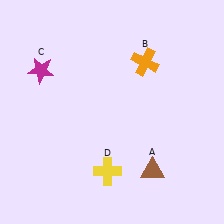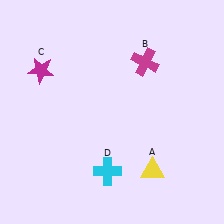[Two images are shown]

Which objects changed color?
A changed from brown to yellow. B changed from orange to magenta. D changed from yellow to cyan.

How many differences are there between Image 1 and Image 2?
There are 3 differences between the two images.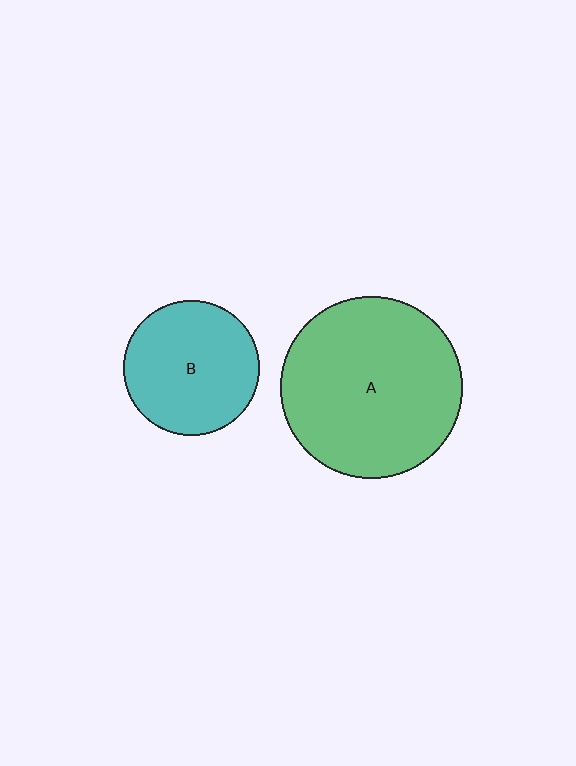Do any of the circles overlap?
No, none of the circles overlap.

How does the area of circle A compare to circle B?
Approximately 1.8 times.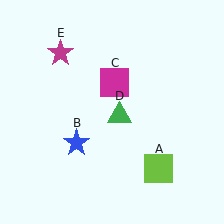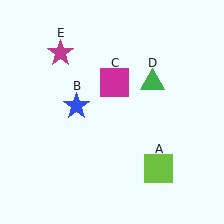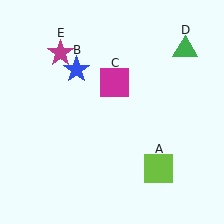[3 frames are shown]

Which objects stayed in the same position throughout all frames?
Lime square (object A) and magenta square (object C) and magenta star (object E) remained stationary.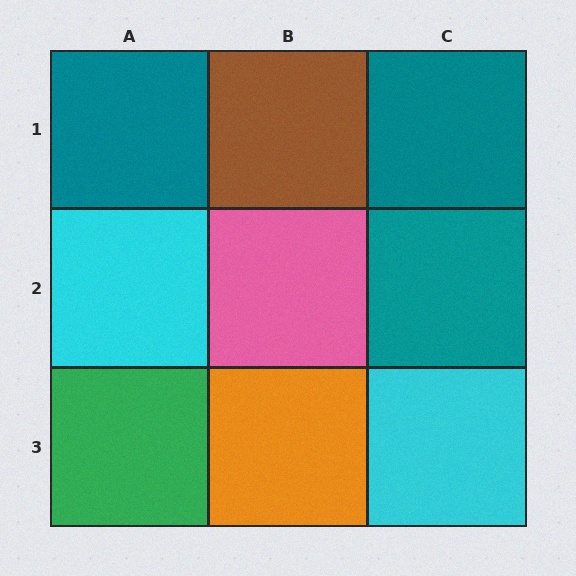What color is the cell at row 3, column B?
Orange.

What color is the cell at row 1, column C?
Teal.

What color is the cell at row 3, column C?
Cyan.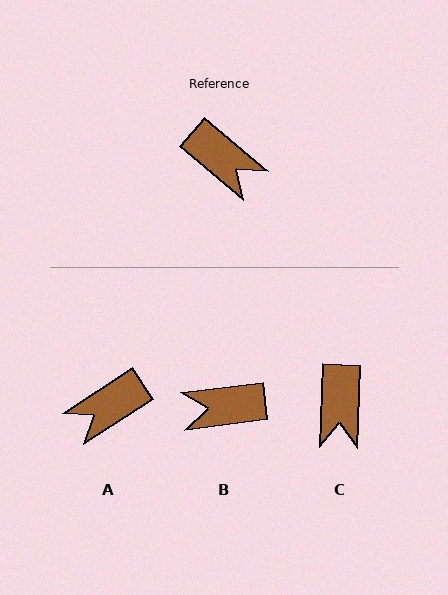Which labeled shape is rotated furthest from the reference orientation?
B, about 132 degrees away.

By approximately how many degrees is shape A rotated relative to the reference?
Approximately 107 degrees clockwise.